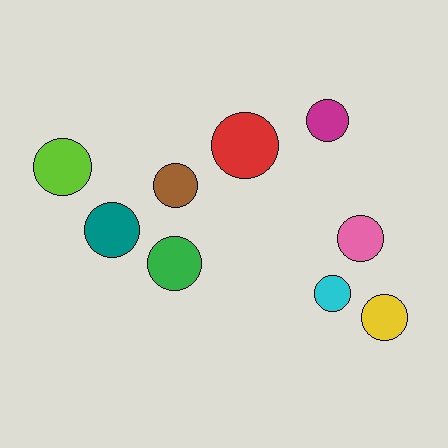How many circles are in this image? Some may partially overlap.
There are 9 circles.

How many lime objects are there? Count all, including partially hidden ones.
There is 1 lime object.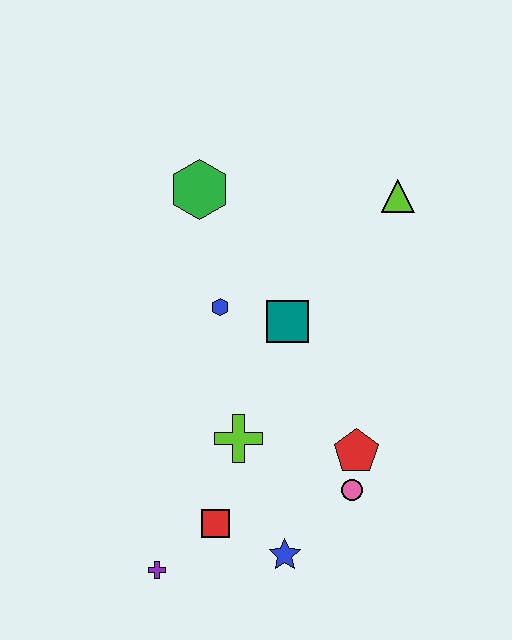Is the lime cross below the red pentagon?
No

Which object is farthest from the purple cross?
The lime triangle is farthest from the purple cross.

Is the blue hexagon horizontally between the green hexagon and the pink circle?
Yes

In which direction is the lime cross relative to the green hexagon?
The lime cross is below the green hexagon.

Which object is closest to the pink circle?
The red pentagon is closest to the pink circle.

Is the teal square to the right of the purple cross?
Yes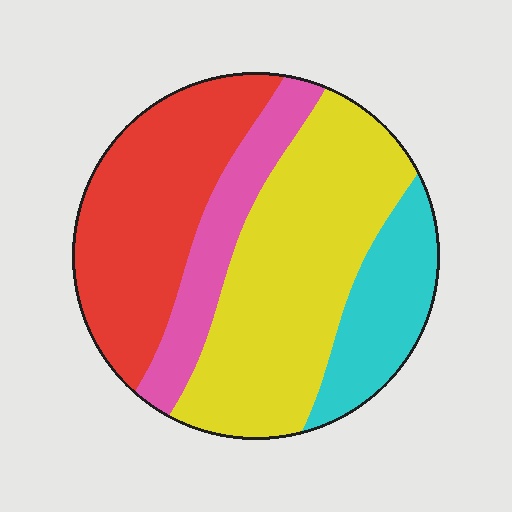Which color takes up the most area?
Yellow, at roughly 40%.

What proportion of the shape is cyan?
Cyan covers 15% of the shape.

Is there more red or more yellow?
Yellow.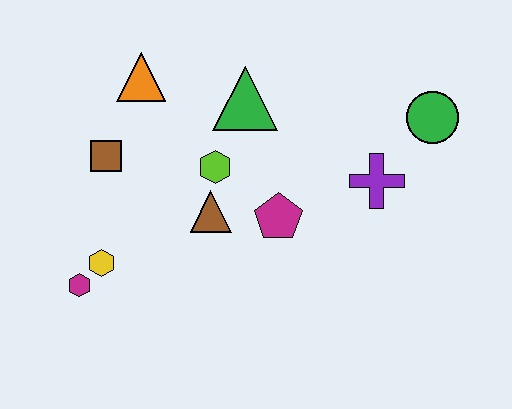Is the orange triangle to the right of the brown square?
Yes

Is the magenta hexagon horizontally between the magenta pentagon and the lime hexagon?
No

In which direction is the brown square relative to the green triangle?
The brown square is to the left of the green triangle.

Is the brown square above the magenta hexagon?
Yes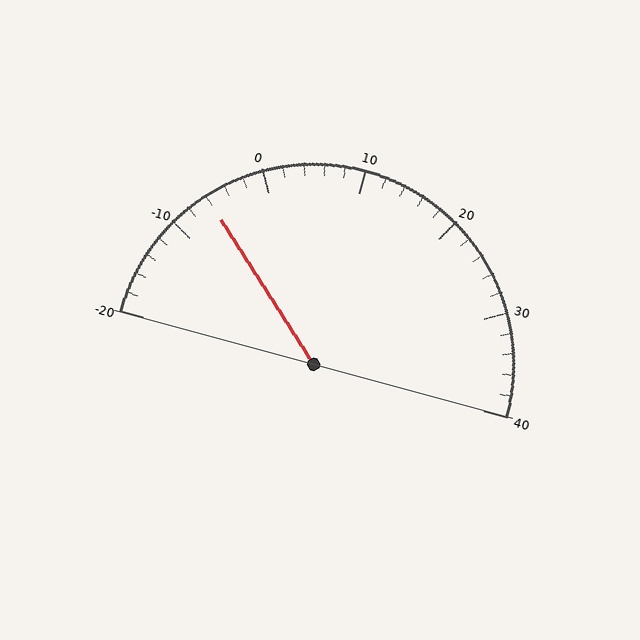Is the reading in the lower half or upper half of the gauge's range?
The reading is in the lower half of the range (-20 to 40).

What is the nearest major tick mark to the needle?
The nearest major tick mark is -10.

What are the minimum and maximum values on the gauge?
The gauge ranges from -20 to 40.